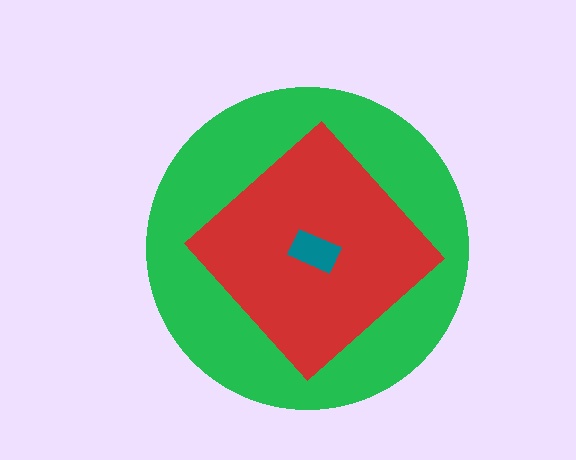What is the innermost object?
The teal rectangle.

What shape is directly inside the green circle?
The red diamond.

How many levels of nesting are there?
3.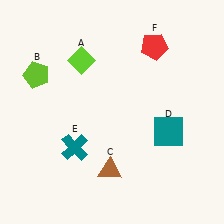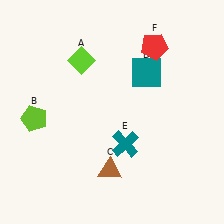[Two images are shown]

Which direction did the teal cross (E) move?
The teal cross (E) moved right.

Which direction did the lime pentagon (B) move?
The lime pentagon (B) moved down.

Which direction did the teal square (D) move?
The teal square (D) moved up.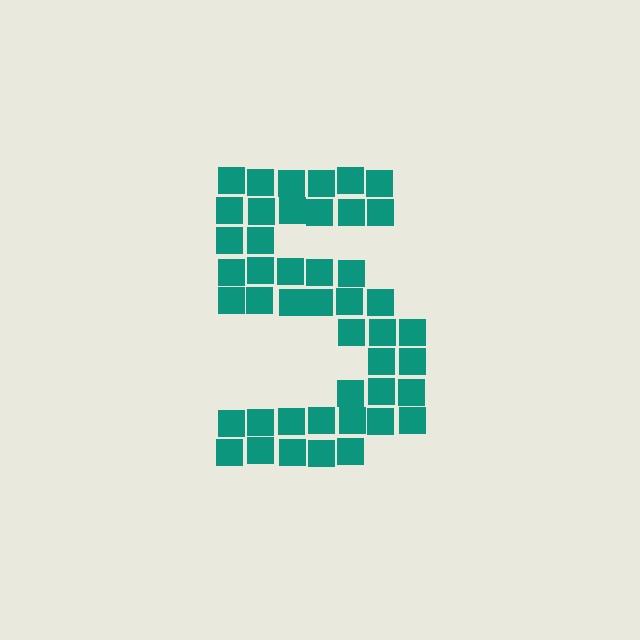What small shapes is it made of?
It is made of small squares.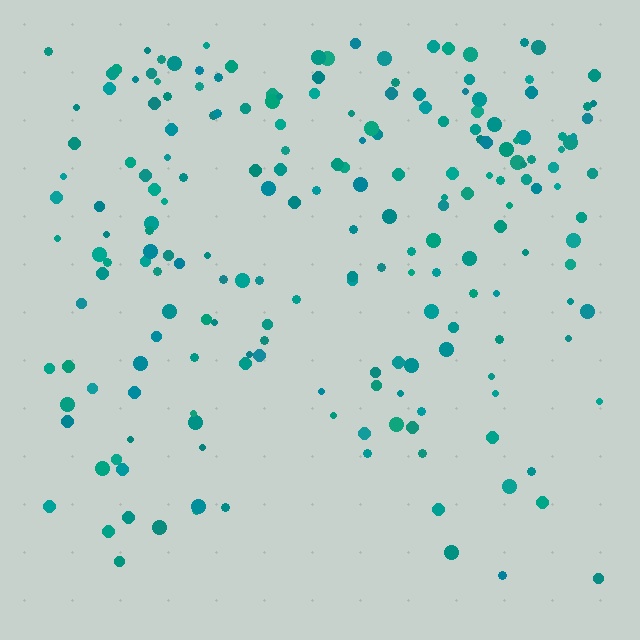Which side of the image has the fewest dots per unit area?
The bottom.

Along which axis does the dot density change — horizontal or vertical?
Vertical.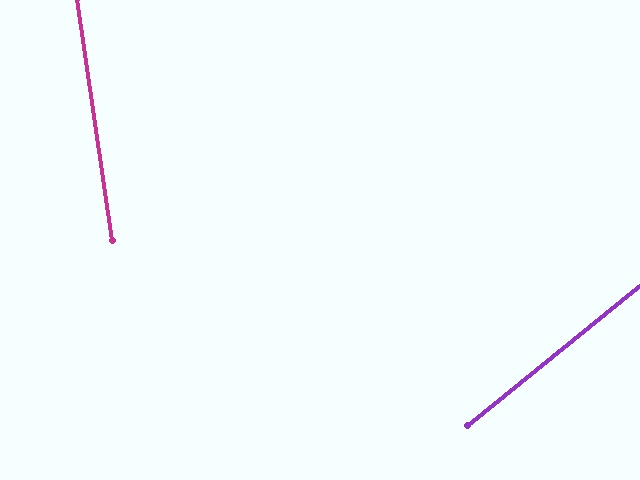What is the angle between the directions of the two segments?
Approximately 59 degrees.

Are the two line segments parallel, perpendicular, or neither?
Neither parallel nor perpendicular — they differ by about 59°.